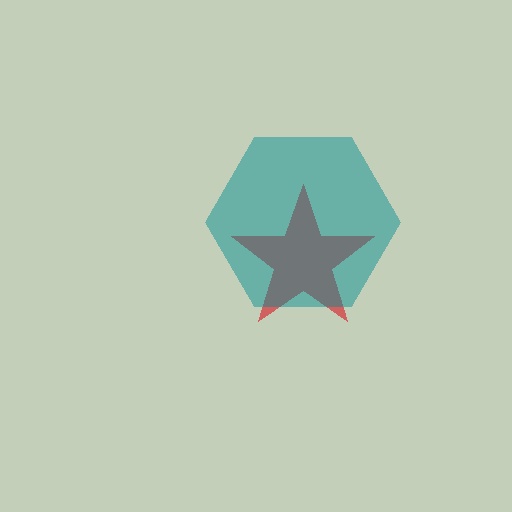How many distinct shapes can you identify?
There are 2 distinct shapes: a red star, a teal hexagon.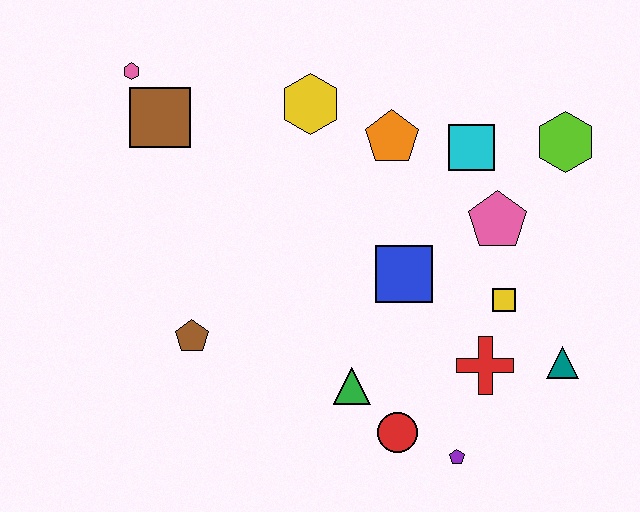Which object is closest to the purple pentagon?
The red circle is closest to the purple pentagon.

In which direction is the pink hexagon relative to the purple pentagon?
The pink hexagon is above the purple pentagon.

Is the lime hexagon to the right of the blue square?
Yes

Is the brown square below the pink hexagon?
Yes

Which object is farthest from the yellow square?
The pink hexagon is farthest from the yellow square.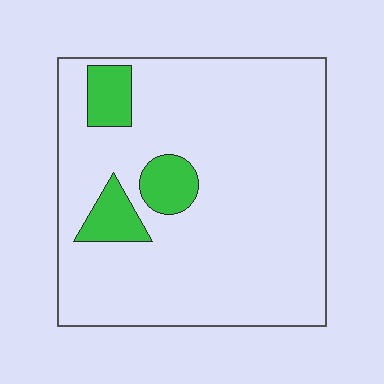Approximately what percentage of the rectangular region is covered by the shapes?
Approximately 10%.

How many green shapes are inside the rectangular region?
3.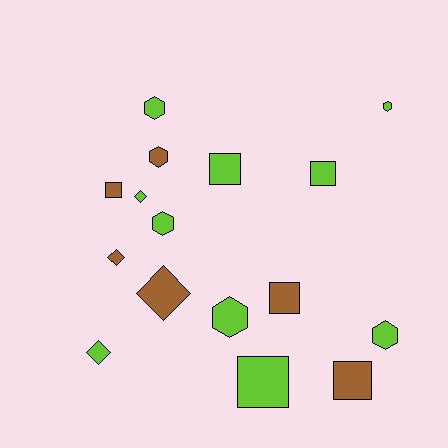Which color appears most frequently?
Lime, with 10 objects.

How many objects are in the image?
There are 16 objects.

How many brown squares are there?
There are 3 brown squares.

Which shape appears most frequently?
Hexagon, with 6 objects.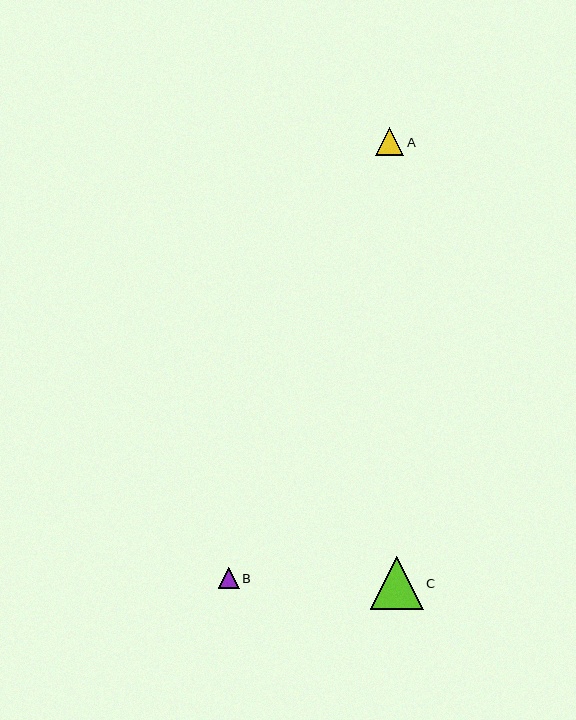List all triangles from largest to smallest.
From largest to smallest: C, A, B.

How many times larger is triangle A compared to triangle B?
Triangle A is approximately 1.4 times the size of triangle B.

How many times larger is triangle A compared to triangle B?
Triangle A is approximately 1.4 times the size of triangle B.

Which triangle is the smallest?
Triangle B is the smallest with a size of approximately 21 pixels.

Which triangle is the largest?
Triangle C is the largest with a size of approximately 53 pixels.